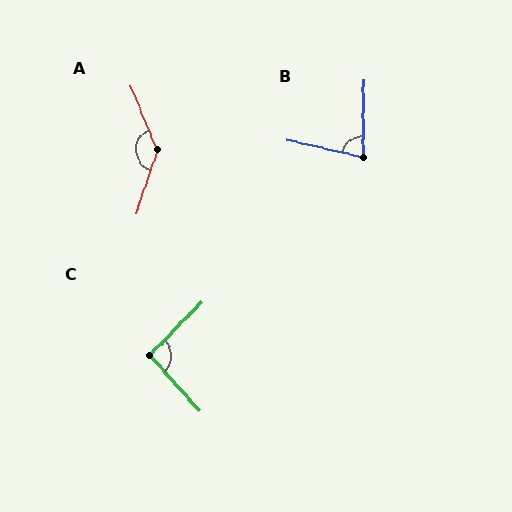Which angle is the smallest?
B, at approximately 77 degrees.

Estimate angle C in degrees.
Approximately 93 degrees.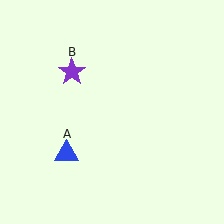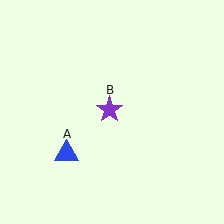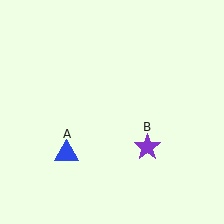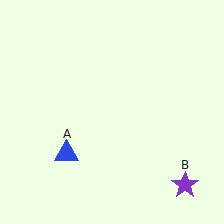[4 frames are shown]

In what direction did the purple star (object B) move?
The purple star (object B) moved down and to the right.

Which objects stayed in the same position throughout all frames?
Blue triangle (object A) remained stationary.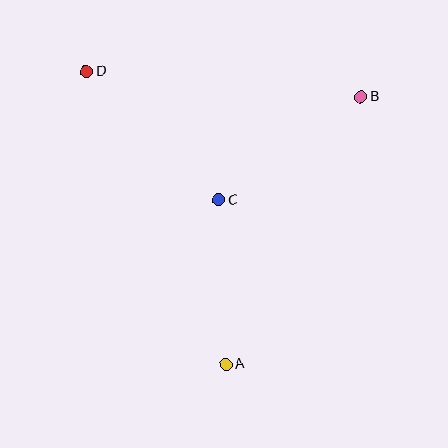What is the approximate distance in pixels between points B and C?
The distance between B and C is approximately 176 pixels.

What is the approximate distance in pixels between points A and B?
The distance between A and B is approximately 300 pixels.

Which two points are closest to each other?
Points A and C are closest to each other.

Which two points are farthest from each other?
Points A and D are farthest from each other.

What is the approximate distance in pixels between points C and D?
The distance between C and D is approximately 184 pixels.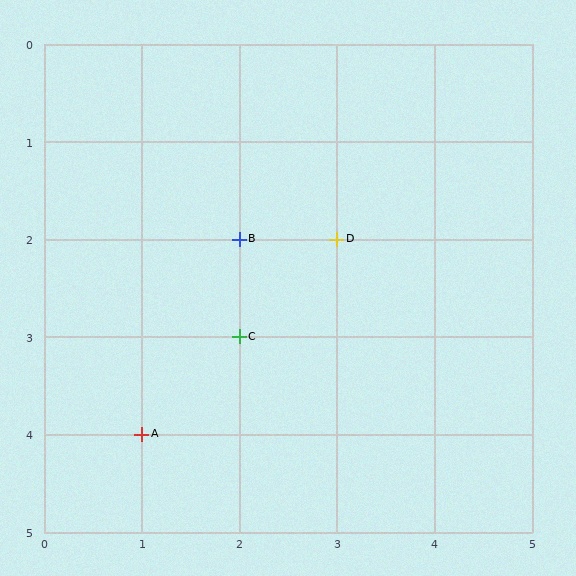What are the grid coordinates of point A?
Point A is at grid coordinates (1, 4).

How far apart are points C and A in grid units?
Points C and A are 1 column and 1 row apart (about 1.4 grid units diagonally).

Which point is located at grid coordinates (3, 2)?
Point D is at (3, 2).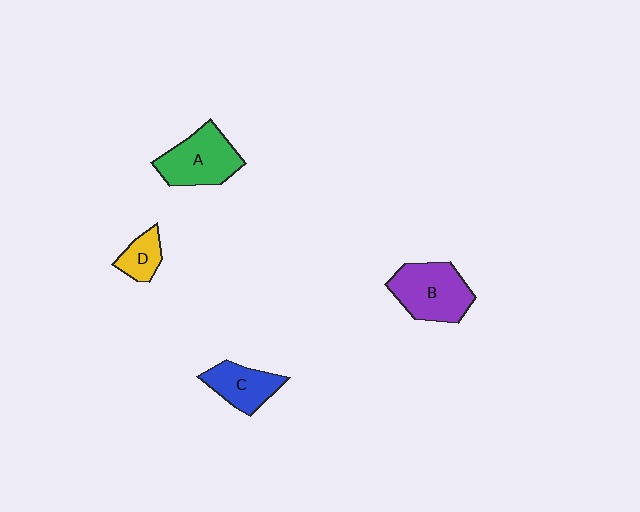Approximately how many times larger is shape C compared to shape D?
Approximately 1.6 times.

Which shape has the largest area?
Shape B (purple).